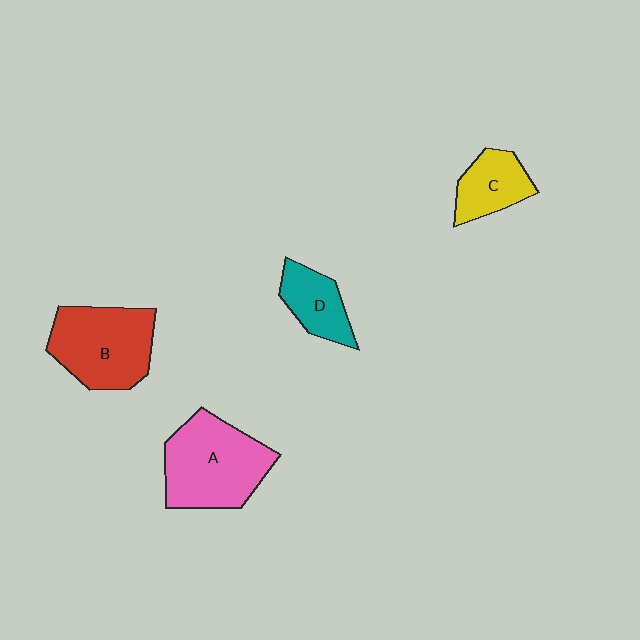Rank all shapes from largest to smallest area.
From largest to smallest: A (pink), B (red), C (yellow), D (teal).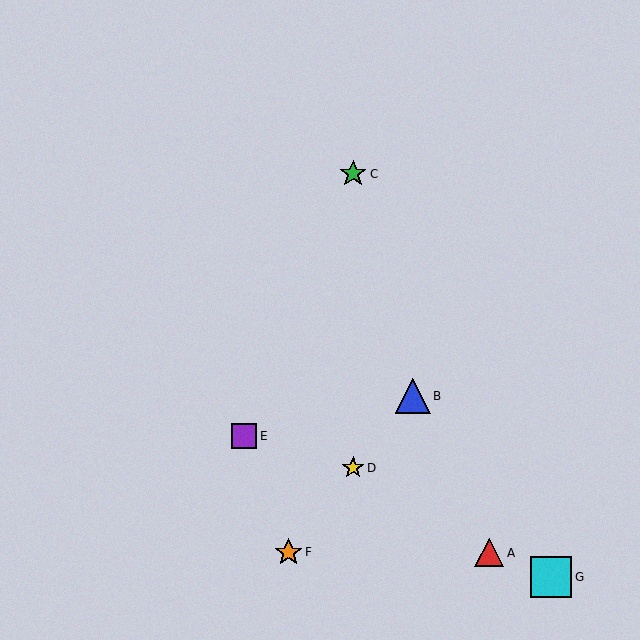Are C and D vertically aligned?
Yes, both are at x≈353.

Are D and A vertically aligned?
No, D is at x≈353 and A is at x≈489.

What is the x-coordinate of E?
Object E is at x≈244.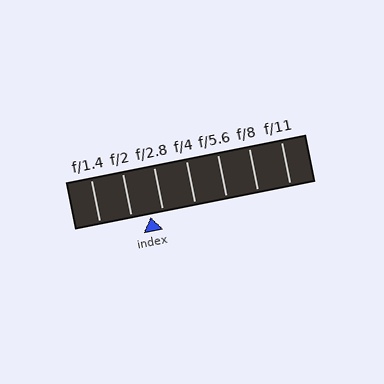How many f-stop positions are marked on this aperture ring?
There are 7 f-stop positions marked.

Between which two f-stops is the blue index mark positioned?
The index mark is between f/2 and f/2.8.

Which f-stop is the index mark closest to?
The index mark is closest to f/2.8.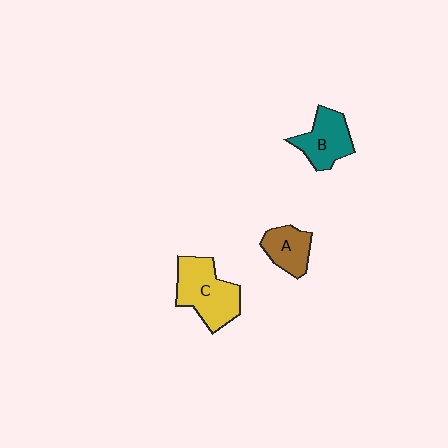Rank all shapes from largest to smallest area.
From largest to smallest: C (yellow), B (teal), A (brown).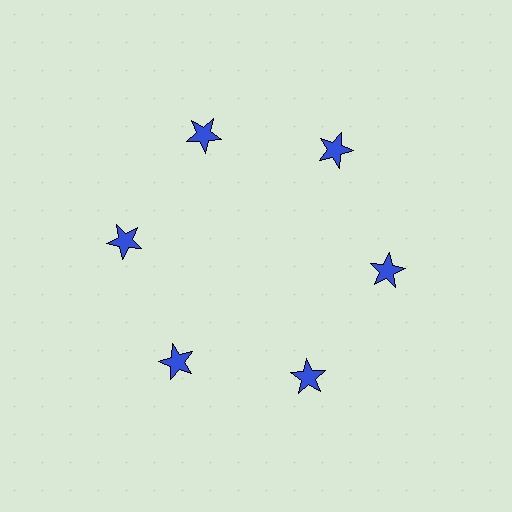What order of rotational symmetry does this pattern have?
This pattern has 6-fold rotational symmetry.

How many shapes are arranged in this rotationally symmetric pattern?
There are 6 shapes, arranged in 6 groups of 1.